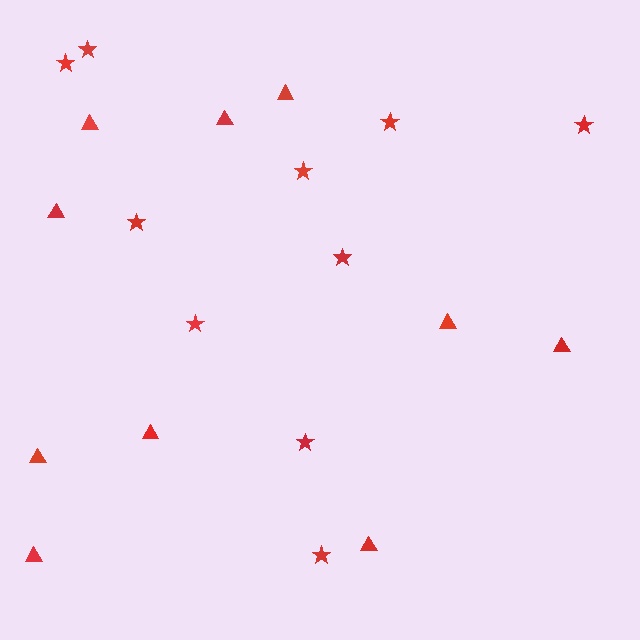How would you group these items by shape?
There are 2 groups: one group of stars (10) and one group of triangles (10).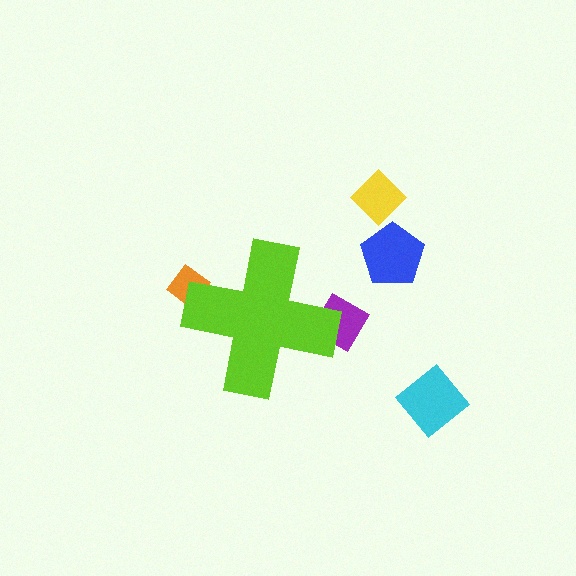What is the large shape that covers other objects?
A lime cross.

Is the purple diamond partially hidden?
Yes, the purple diamond is partially hidden behind the lime cross.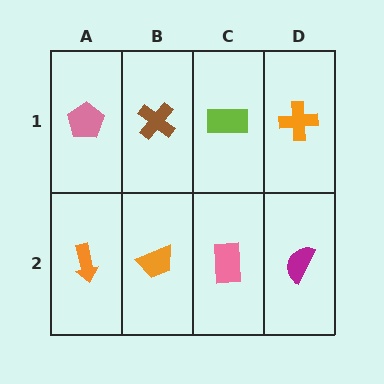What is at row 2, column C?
A pink rectangle.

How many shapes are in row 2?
4 shapes.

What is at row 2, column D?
A magenta semicircle.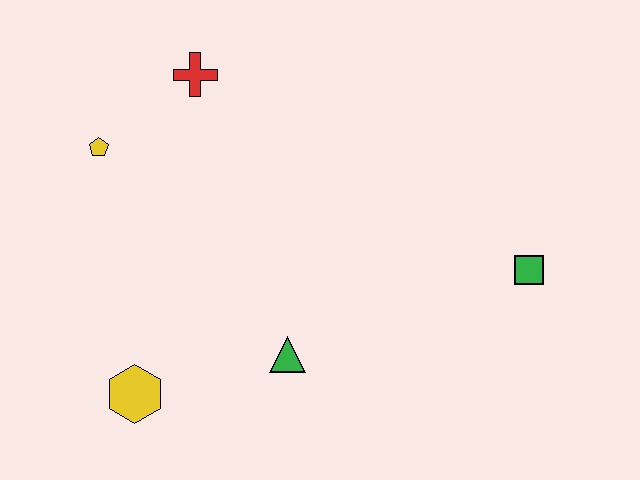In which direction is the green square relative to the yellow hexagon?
The green square is to the right of the yellow hexagon.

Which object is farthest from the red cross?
The green square is farthest from the red cross.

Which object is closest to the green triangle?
The yellow hexagon is closest to the green triangle.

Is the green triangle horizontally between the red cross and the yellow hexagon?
No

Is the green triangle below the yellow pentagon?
Yes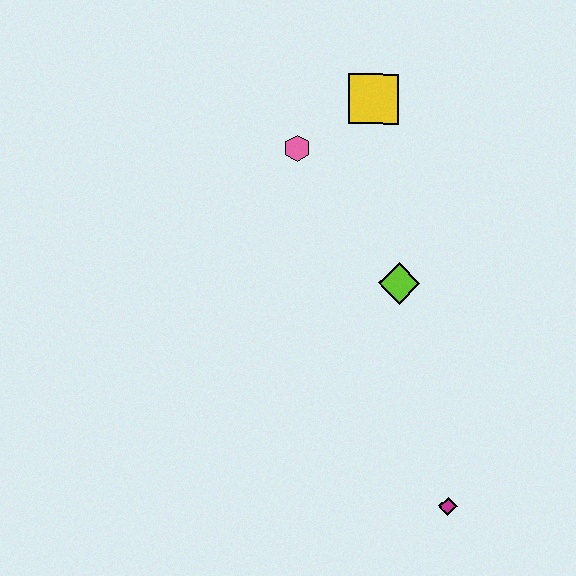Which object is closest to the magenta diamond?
The lime diamond is closest to the magenta diamond.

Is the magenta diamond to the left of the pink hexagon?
No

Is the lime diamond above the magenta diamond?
Yes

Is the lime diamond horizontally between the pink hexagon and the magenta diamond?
Yes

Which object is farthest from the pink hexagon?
The magenta diamond is farthest from the pink hexagon.